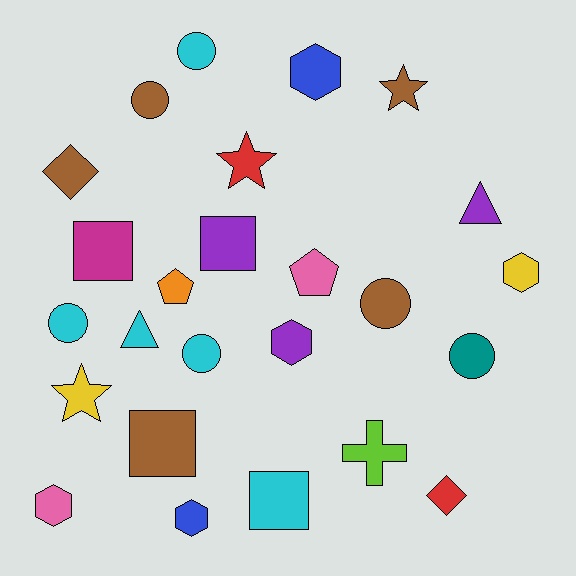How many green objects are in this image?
There are no green objects.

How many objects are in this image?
There are 25 objects.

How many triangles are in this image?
There are 2 triangles.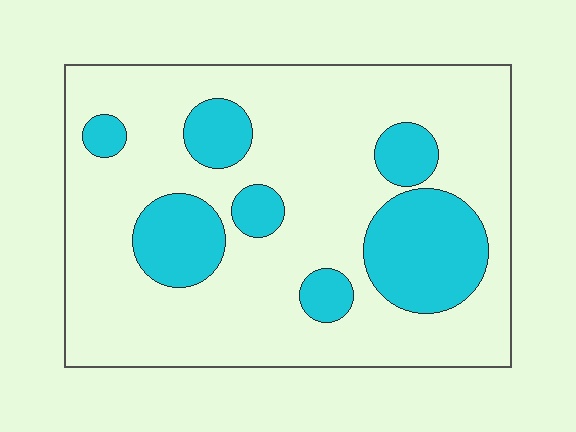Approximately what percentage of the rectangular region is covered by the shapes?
Approximately 25%.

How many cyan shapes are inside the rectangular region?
7.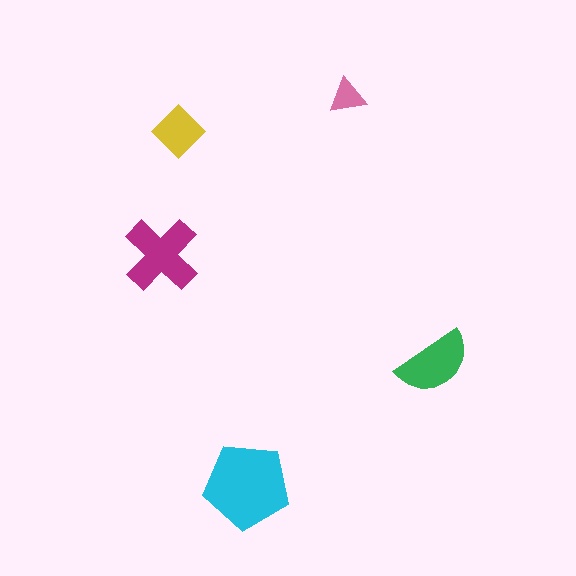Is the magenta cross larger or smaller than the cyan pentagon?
Smaller.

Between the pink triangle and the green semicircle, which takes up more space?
The green semicircle.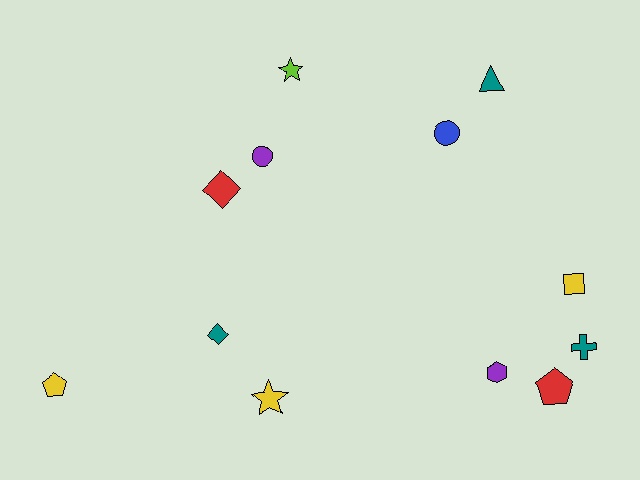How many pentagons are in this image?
There are 2 pentagons.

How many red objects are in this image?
There are 2 red objects.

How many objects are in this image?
There are 12 objects.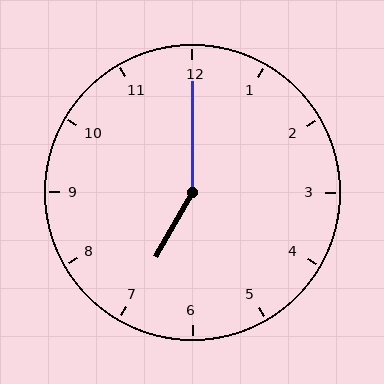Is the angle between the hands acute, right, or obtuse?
It is obtuse.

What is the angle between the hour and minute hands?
Approximately 150 degrees.